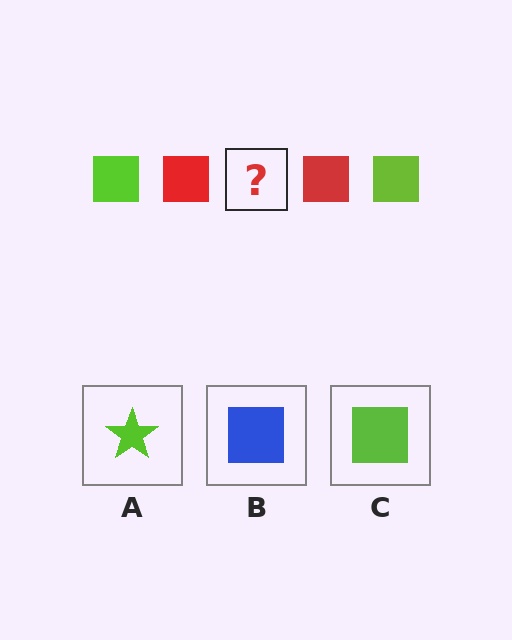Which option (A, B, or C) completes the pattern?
C.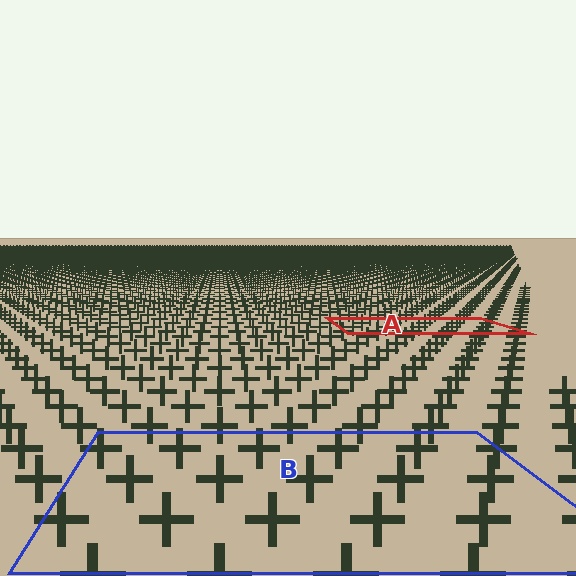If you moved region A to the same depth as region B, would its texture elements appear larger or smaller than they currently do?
They would appear larger. At a closer depth, the same texture elements are projected at a bigger on-screen size.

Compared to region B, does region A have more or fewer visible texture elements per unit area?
Region A has more texture elements per unit area — they are packed more densely because it is farther away.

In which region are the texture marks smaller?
The texture marks are smaller in region A, because it is farther away.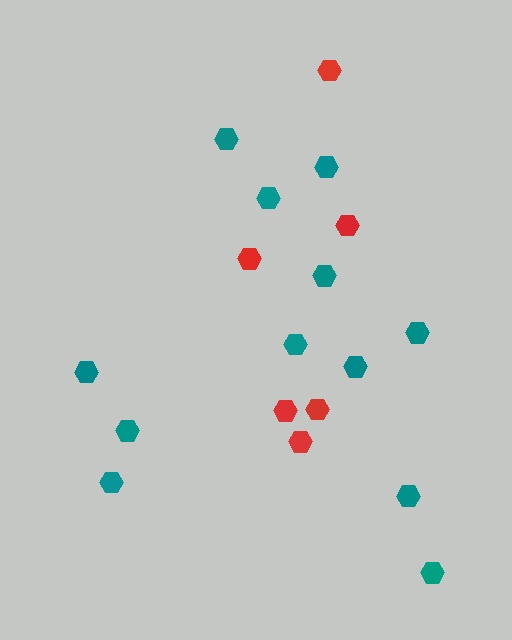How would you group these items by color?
There are 2 groups: one group of teal hexagons (12) and one group of red hexagons (6).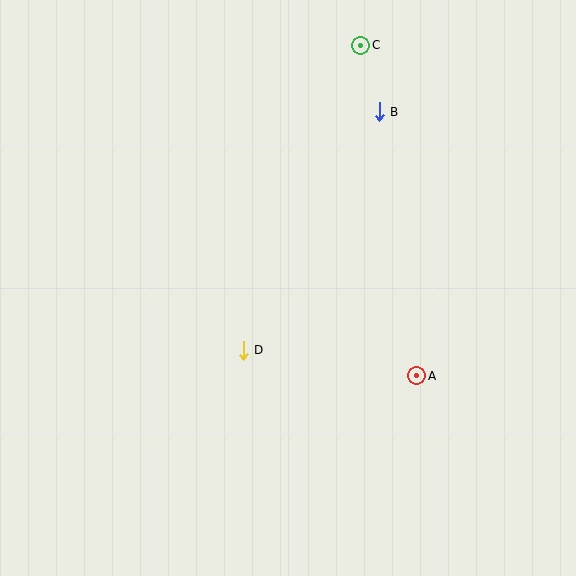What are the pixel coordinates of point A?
Point A is at (417, 376).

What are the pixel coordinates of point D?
Point D is at (243, 350).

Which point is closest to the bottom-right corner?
Point A is closest to the bottom-right corner.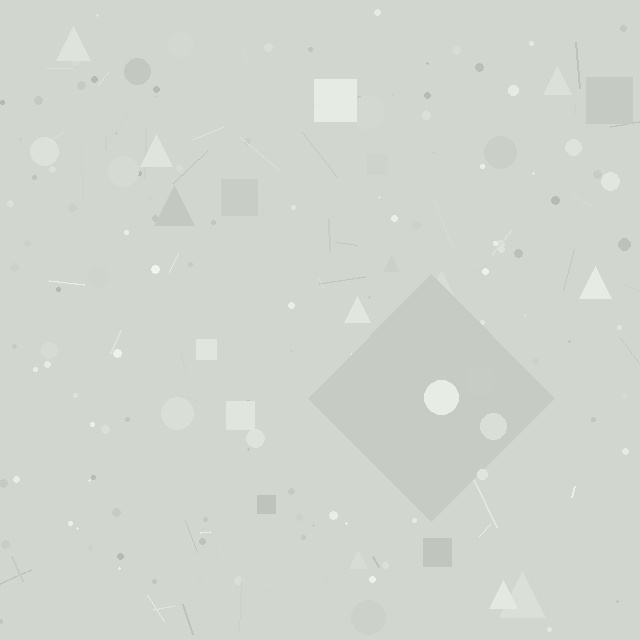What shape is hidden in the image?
A diamond is hidden in the image.